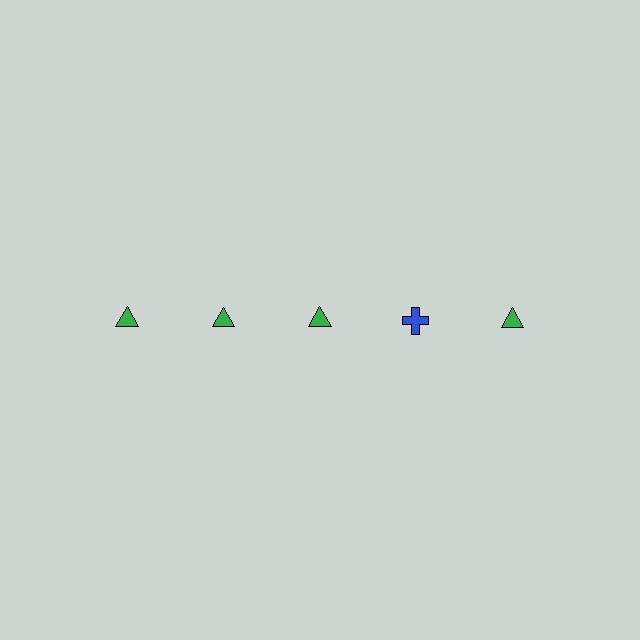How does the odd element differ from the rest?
It differs in both color (blue instead of green) and shape (cross instead of triangle).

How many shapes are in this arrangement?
There are 5 shapes arranged in a grid pattern.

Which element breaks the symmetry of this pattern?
The blue cross in the top row, second from right column breaks the symmetry. All other shapes are green triangles.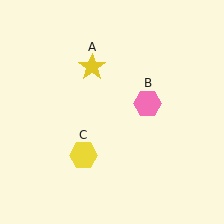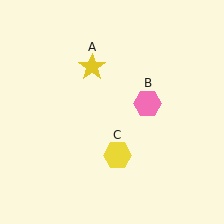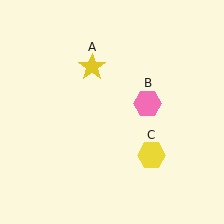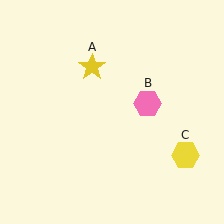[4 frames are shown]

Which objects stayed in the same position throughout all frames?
Yellow star (object A) and pink hexagon (object B) remained stationary.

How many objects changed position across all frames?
1 object changed position: yellow hexagon (object C).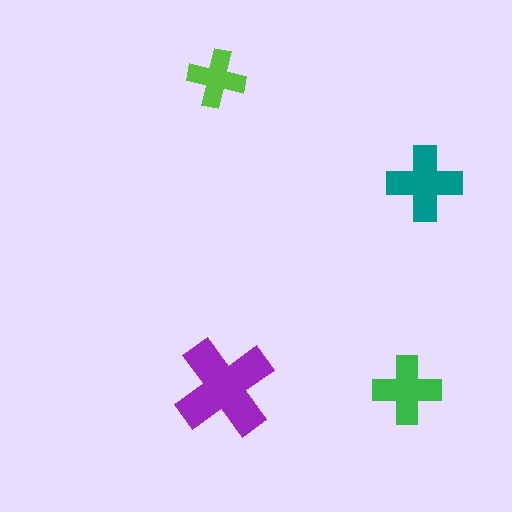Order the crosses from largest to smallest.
the purple one, the teal one, the green one, the lime one.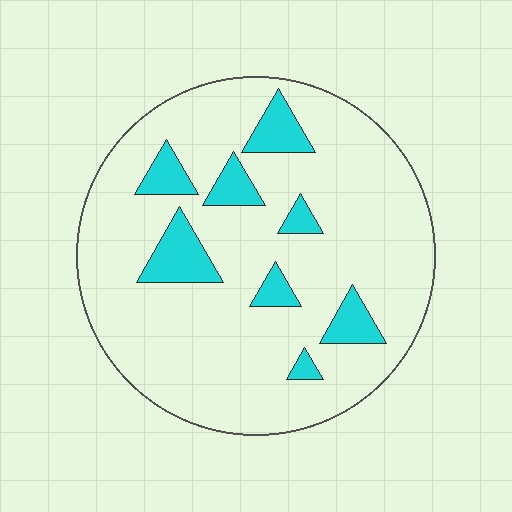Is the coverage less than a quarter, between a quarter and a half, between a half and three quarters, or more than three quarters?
Less than a quarter.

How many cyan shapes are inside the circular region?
8.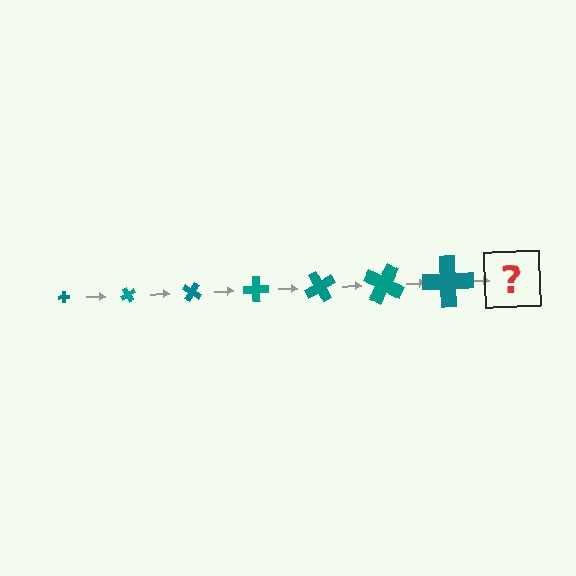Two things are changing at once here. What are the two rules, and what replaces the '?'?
The two rules are that the cross grows larger each step and it rotates 60 degrees each step. The '?' should be a cross, larger than the previous one and rotated 420 degrees from the start.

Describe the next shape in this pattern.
It should be a cross, larger than the previous one and rotated 420 degrees from the start.